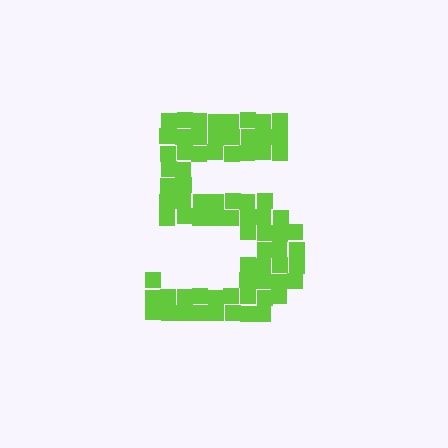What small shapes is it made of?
It is made of small squares.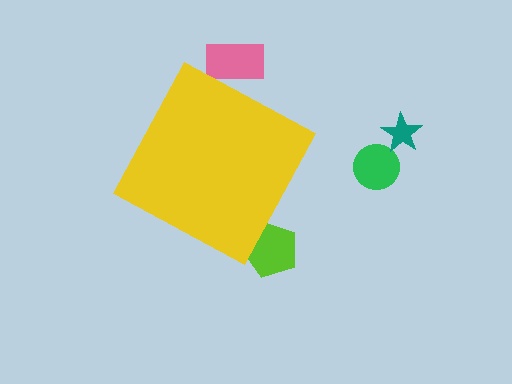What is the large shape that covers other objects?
A yellow diamond.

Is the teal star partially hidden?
No, the teal star is fully visible.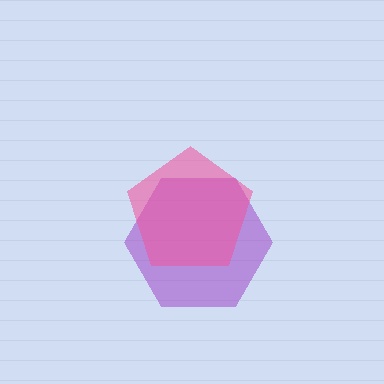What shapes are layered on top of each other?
The layered shapes are: a purple hexagon, a pink pentagon.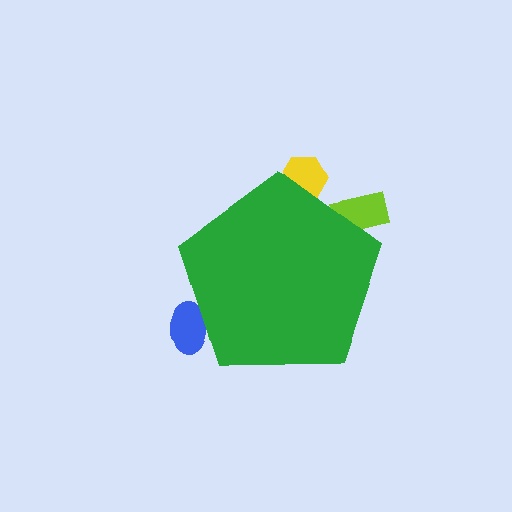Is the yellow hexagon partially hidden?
Yes, the yellow hexagon is partially hidden behind the green pentagon.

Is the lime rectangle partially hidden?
Yes, the lime rectangle is partially hidden behind the green pentagon.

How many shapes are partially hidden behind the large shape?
3 shapes are partially hidden.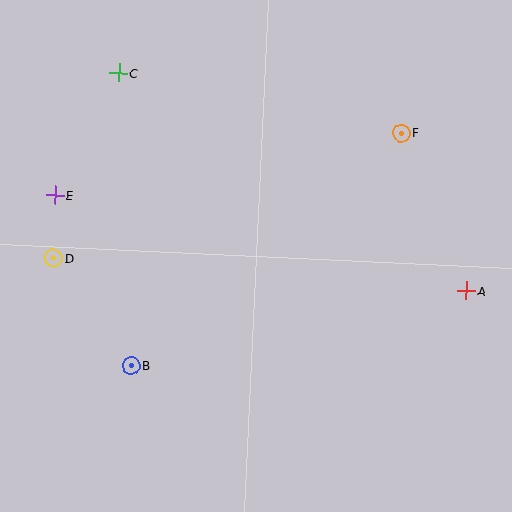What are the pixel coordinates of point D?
Point D is at (53, 258).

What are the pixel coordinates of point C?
Point C is at (119, 73).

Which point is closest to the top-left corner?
Point C is closest to the top-left corner.